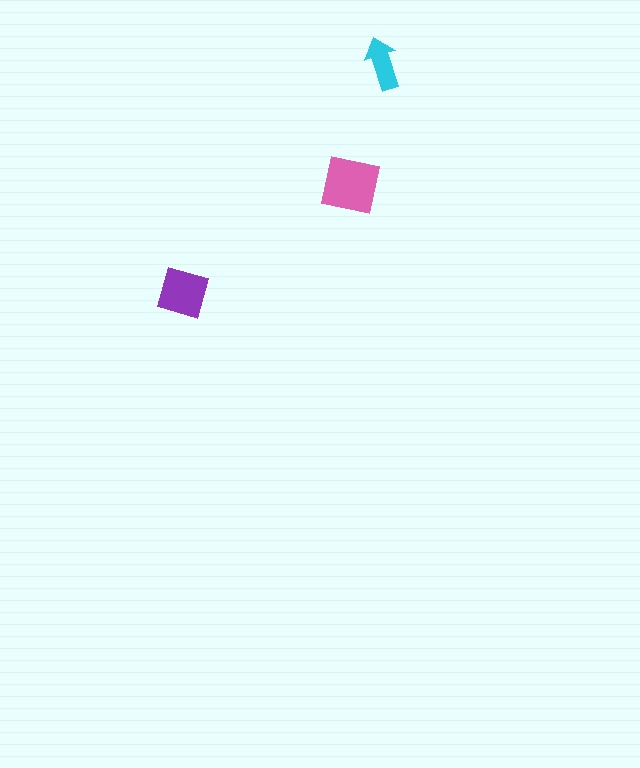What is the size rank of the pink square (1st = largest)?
1st.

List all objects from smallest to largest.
The cyan arrow, the purple square, the pink square.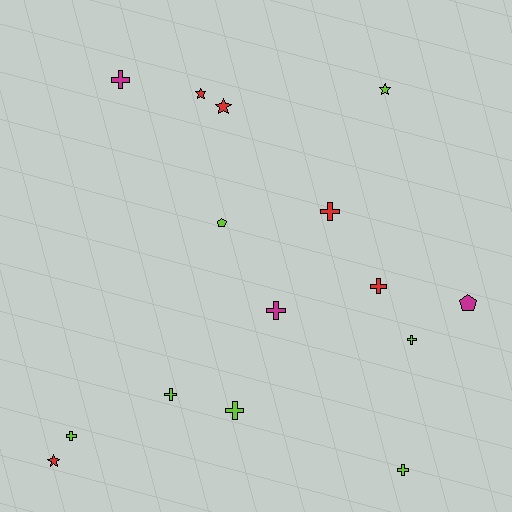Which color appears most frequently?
Lime, with 7 objects.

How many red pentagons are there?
There are no red pentagons.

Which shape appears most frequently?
Cross, with 9 objects.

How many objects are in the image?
There are 15 objects.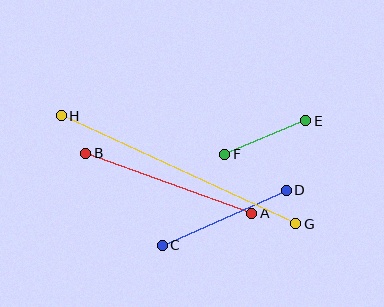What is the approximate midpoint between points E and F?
The midpoint is at approximately (265, 137) pixels.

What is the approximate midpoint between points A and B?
The midpoint is at approximately (169, 183) pixels.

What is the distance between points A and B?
The distance is approximately 177 pixels.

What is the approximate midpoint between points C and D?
The midpoint is at approximately (224, 218) pixels.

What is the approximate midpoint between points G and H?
The midpoint is at approximately (178, 170) pixels.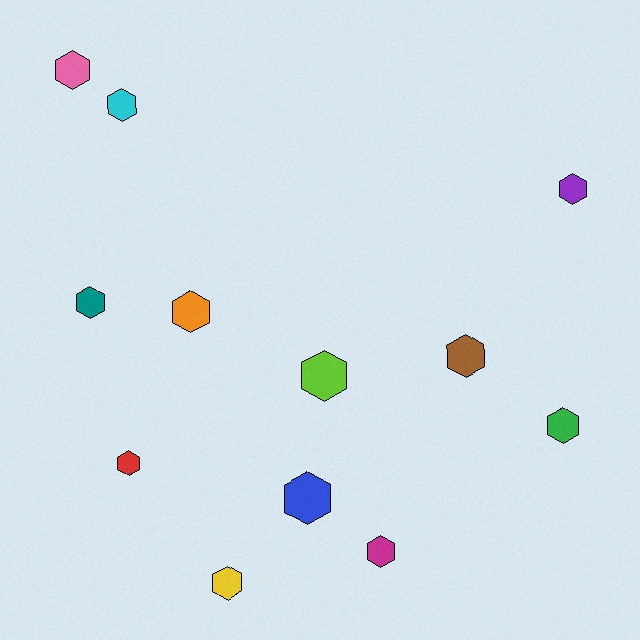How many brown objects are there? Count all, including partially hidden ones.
There is 1 brown object.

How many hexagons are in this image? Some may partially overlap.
There are 12 hexagons.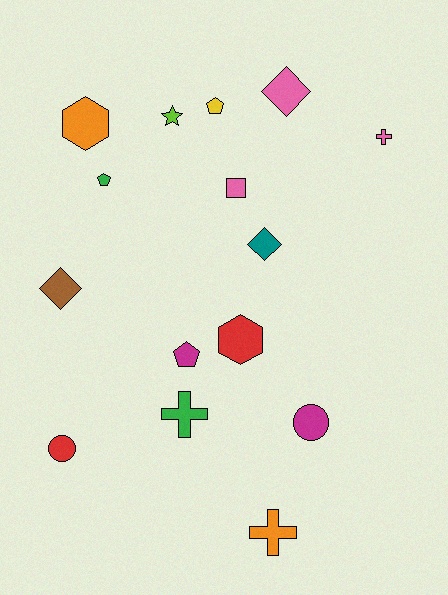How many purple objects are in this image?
There are no purple objects.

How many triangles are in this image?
There are no triangles.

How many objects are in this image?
There are 15 objects.